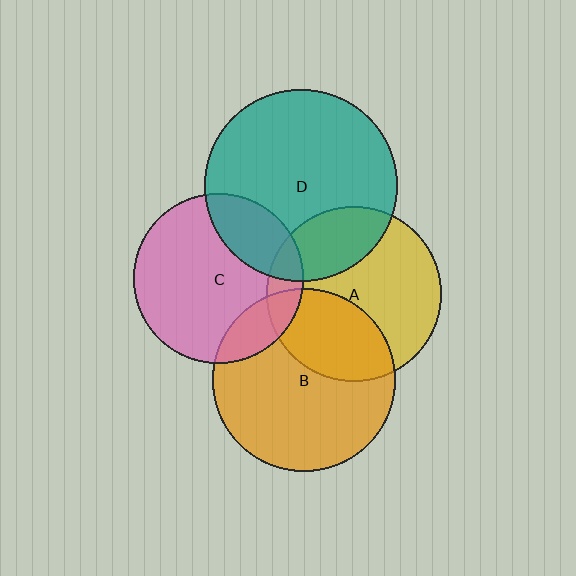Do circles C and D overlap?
Yes.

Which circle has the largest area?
Circle D (teal).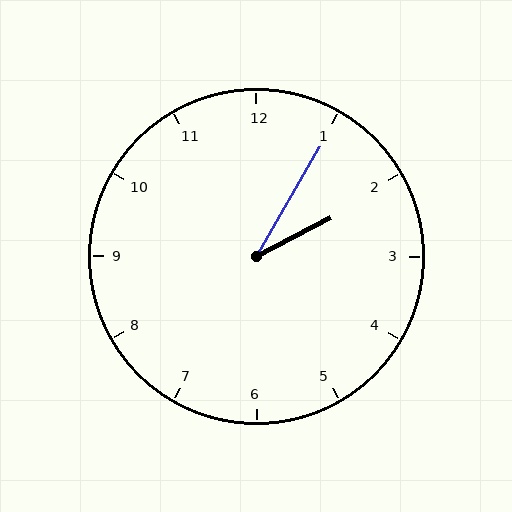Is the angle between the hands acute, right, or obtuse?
It is acute.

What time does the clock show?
2:05.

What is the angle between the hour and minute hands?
Approximately 32 degrees.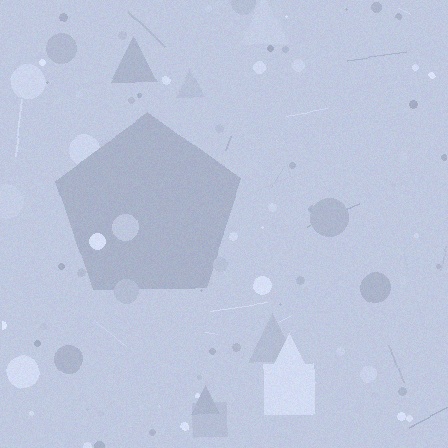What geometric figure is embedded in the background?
A pentagon is embedded in the background.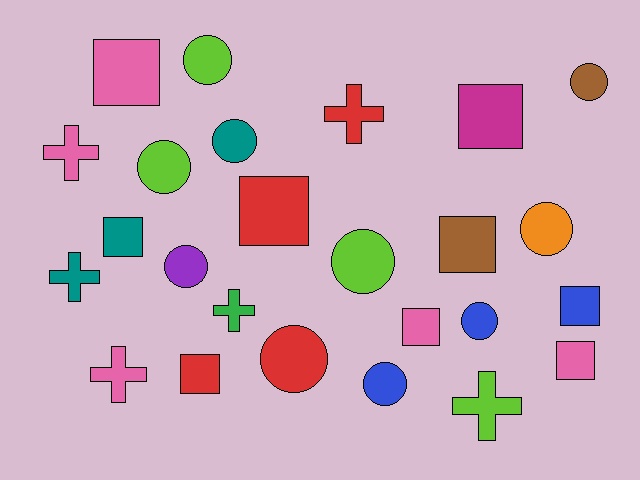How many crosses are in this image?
There are 6 crosses.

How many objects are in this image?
There are 25 objects.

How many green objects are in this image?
There is 1 green object.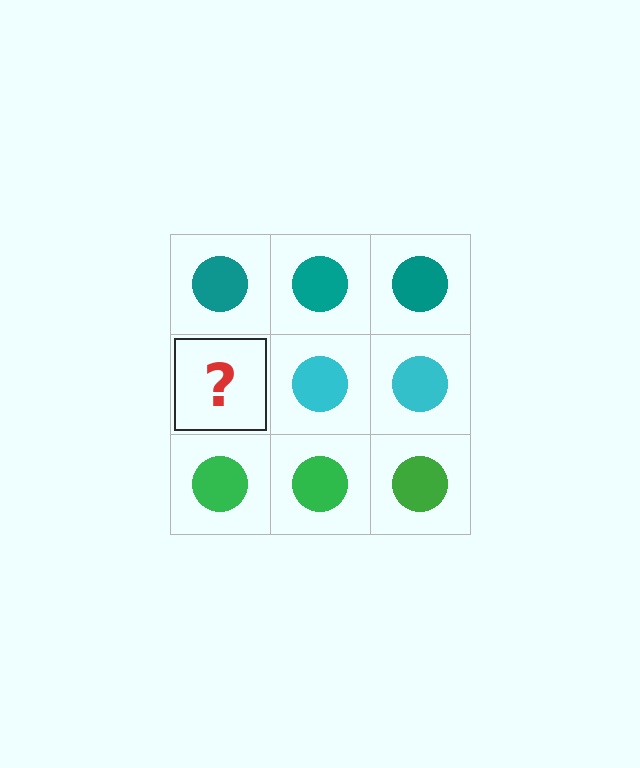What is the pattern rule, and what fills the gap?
The rule is that each row has a consistent color. The gap should be filled with a cyan circle.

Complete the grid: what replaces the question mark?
The question mark should be replaced with a cyan circle.